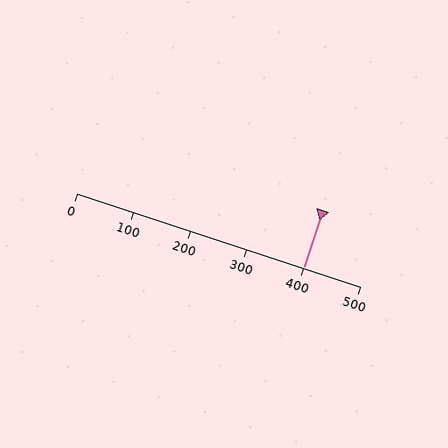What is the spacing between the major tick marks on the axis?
The major ticks are spaced 100 apart.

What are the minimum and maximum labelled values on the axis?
The axis runs from 0 to 500.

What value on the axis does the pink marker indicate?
The marker indicates approximately 400.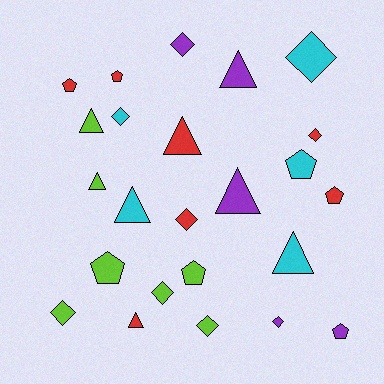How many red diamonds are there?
There are 2 red diamonds.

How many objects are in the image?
There are 24 objects.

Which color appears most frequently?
Red, with 7 objects.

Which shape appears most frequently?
Diamond, with 9 objects.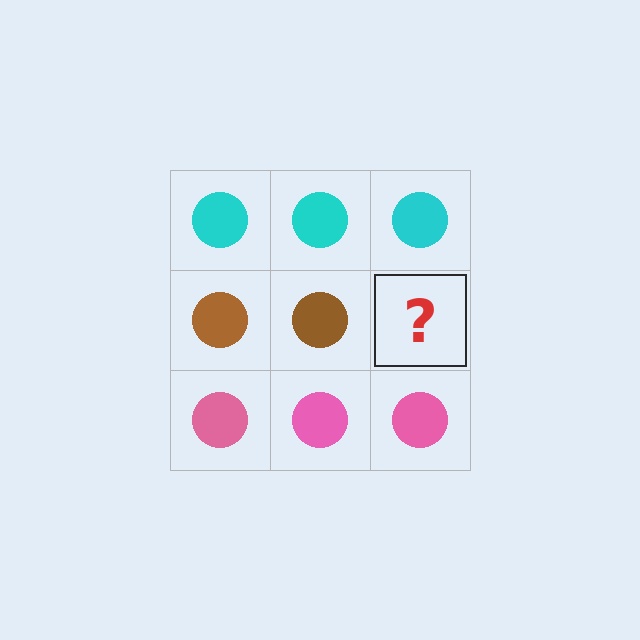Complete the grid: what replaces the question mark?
The question mark should be replaced with a brown circle.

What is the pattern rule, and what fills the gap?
The rule is that each row has a consistent color. The gap should be filled with a brown circle.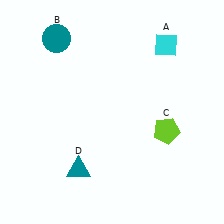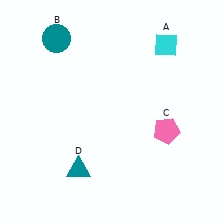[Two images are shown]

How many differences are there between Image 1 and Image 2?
There is 1 difference between the two images.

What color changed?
The pentagon (C) changed from lime in Image 1 to pink in Image 2.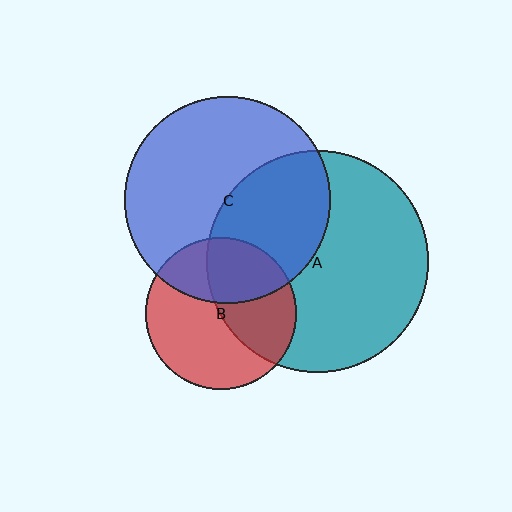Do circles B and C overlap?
Yes.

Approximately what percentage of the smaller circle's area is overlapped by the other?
Approximately 35%.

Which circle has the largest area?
Circle A (teal).